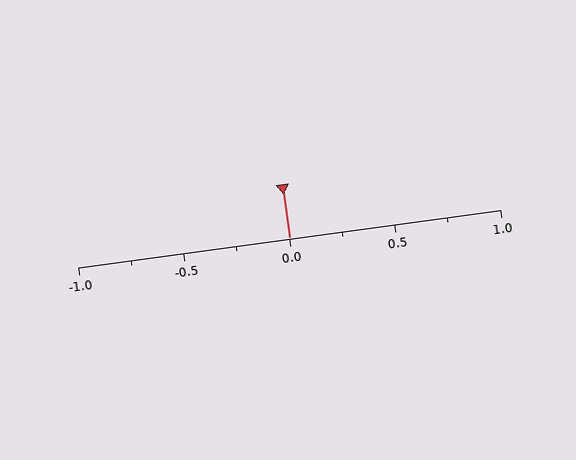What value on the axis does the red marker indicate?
The marker indicates approximately 0.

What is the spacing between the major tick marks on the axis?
The major ticks are spaced 0.5 apart.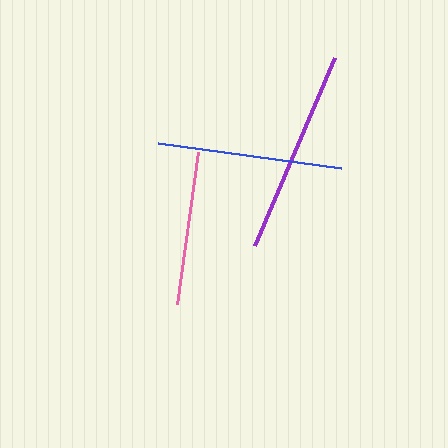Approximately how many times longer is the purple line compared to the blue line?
The purple line is approximately 1.1 times the length of the blue line.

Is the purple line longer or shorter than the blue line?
The purple line is longer than the blue line.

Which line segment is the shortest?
The pink line is the shortest at approximately 154 pixels.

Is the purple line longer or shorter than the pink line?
The purple line is longer than the pink line.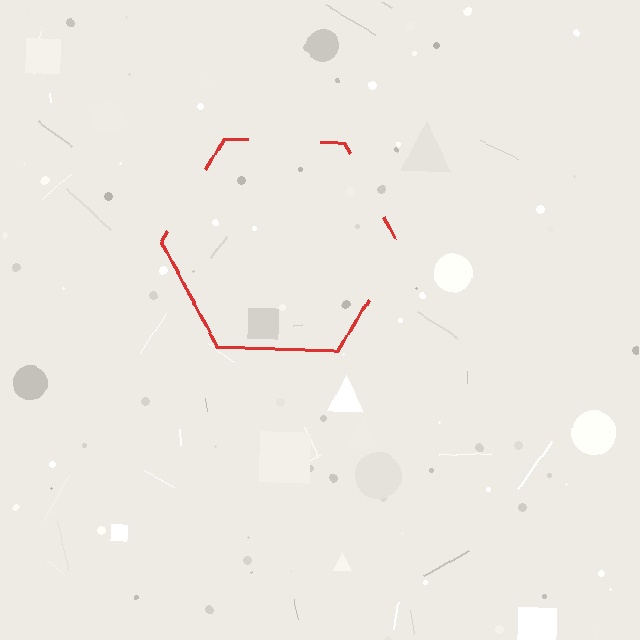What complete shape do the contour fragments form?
The contour fragments form a hexagon.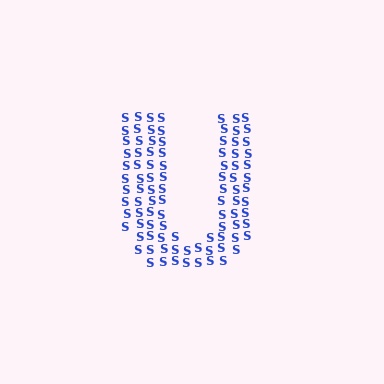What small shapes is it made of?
It is made of small letter S's.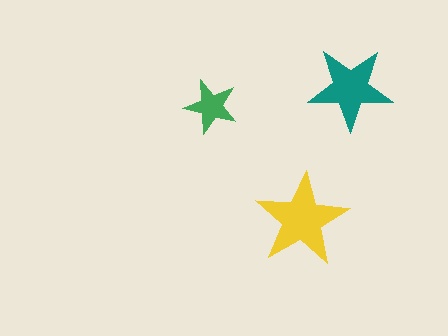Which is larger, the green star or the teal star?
The teal one.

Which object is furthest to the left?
The green star is leftmost.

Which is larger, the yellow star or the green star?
The yellow one.